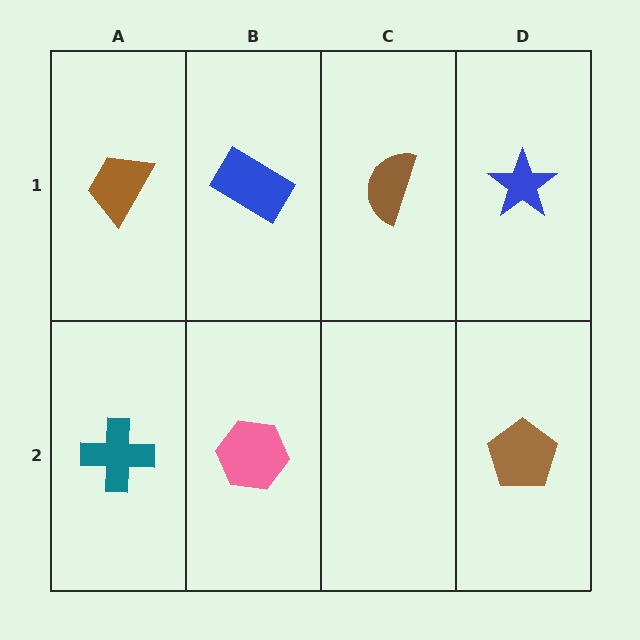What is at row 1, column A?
A brown trapezoid.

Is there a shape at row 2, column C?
No, that cell is empty.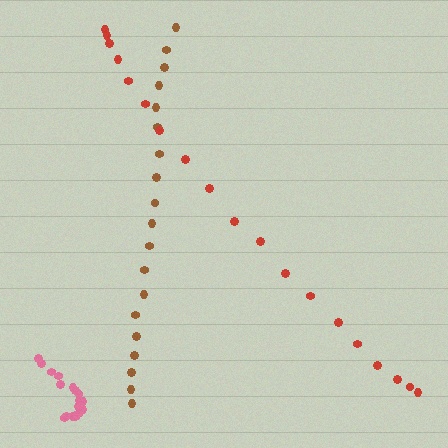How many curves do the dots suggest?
There are 3 distinct paths.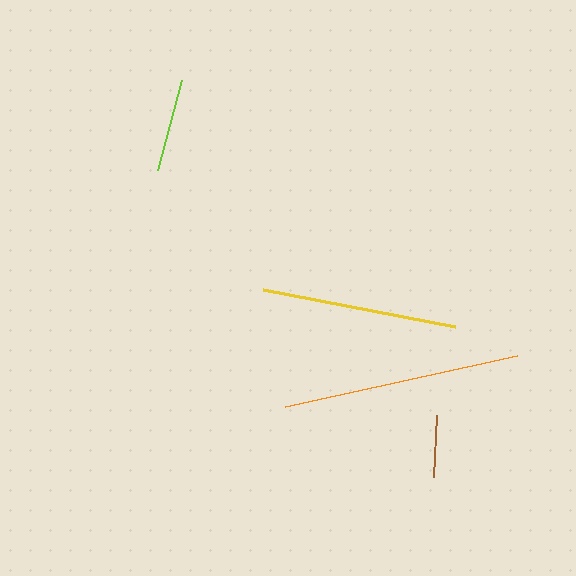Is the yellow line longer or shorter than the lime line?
The yellow line is longer than the lime line.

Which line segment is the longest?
The orange line is the longest at approximately 238 pixels.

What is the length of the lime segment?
The lime segment is approximately 93 pixels long.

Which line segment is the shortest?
The brown line is the shortest at approximately 62 pixels.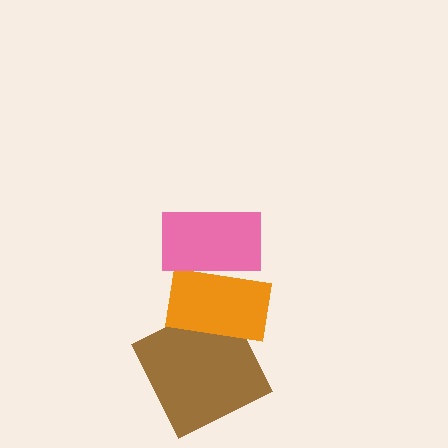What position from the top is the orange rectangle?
The orange rectangle is 2nd from the top.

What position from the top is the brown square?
The brown square is 3rd from the top.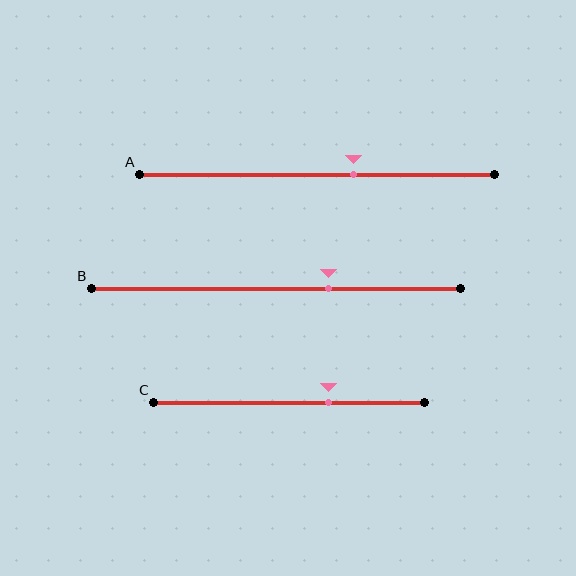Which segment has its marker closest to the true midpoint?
Segment A has its marker closest to the true midpoint.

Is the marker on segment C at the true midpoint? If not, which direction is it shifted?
No, the marker on segment C is shifted to the right by about 15% of the segment length.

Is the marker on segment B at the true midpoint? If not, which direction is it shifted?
No, the marker on segment B is shifted to the right by about 14% of the segment length.